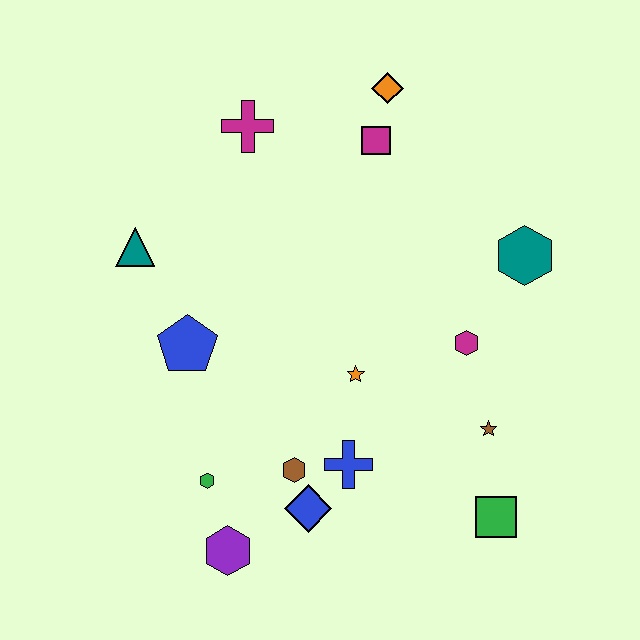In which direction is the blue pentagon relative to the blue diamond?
The blue pentagon is above the blue diamond.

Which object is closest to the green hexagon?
The purple hexagon is closest to the green hexagon.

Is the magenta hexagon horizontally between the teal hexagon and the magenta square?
Yes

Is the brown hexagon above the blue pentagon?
No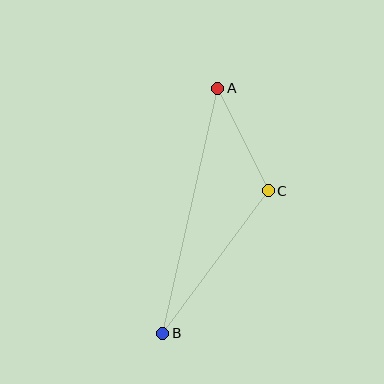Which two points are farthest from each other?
Points A and B are farthest from each other.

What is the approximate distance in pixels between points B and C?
The distance between B and C is approximately 177 pixels.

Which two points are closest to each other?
Points A and C are closest to each other.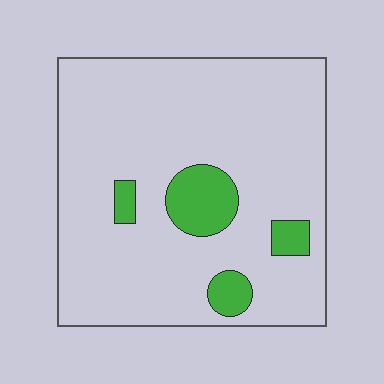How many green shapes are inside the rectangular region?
4.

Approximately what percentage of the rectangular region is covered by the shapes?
Approximately 10%.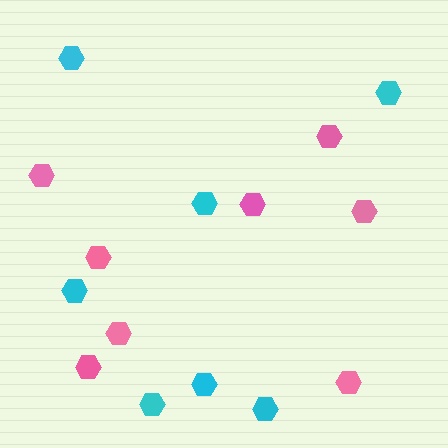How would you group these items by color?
There are 2 groups: one group of pink hexagons (8) and one group of cyan hexagons (7).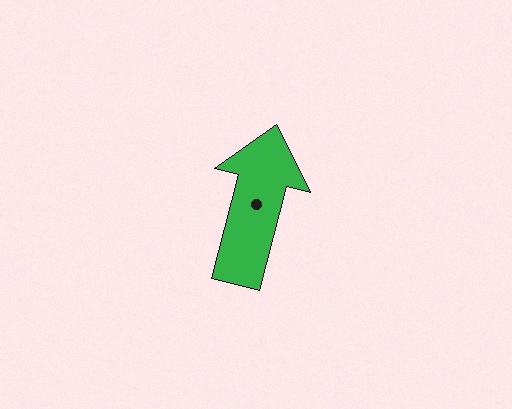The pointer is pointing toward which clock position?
Roughly 12 o'clock.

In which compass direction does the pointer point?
North.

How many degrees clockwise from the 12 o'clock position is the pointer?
Approximately 14 degrees.